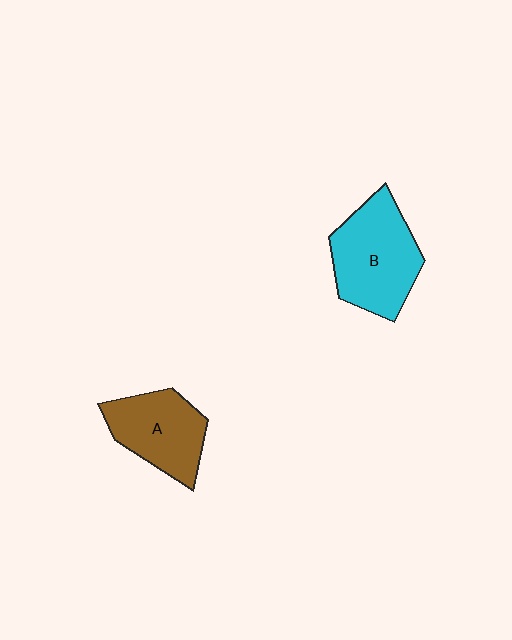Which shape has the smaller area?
Shape A (brown).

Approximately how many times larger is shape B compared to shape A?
Approximately 1.3 times.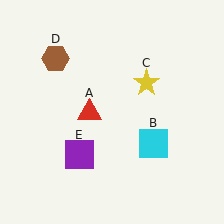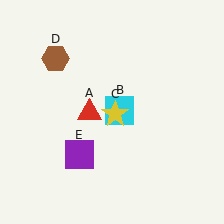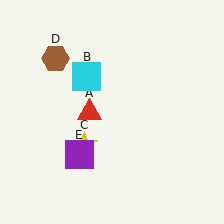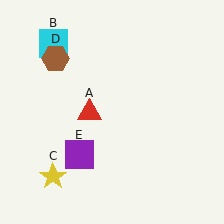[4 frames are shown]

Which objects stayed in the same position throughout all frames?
Red triangle (object A) and brown hexagon (object D) and purple square (object E) remained stationary.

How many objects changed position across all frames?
2 objects changed position: cyan square (object B), yellow star (object C).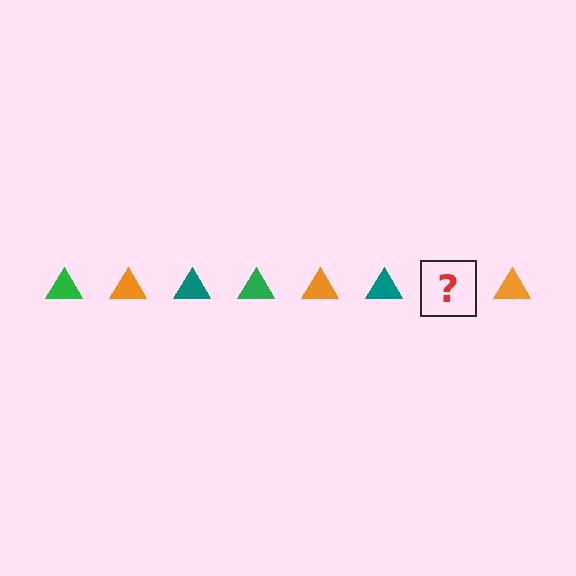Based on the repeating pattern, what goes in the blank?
The blank should be a green triangle.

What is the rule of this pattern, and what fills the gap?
The rule is that the pattern cycles through green, orange, teal triangles. The gap should be filled with a green triangle.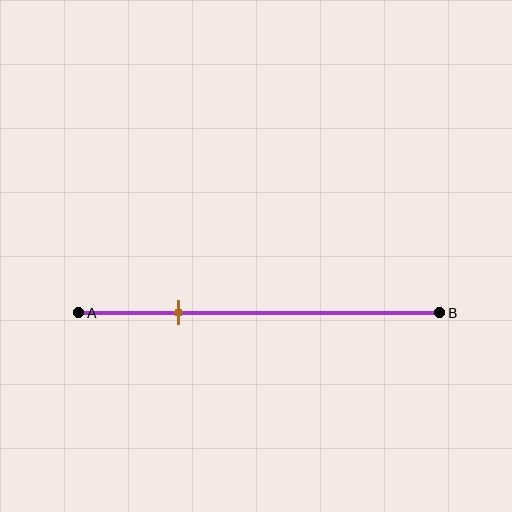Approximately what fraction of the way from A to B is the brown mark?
The brown mark is approximately 30% of the way from A to B.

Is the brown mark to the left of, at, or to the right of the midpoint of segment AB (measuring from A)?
The brown mark is to the left of the midpoint of segment AB.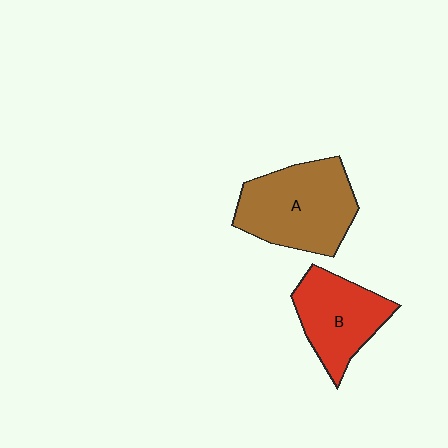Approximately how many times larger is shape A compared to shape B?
Approximately 1.3 times.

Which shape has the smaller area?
Shape B (red).